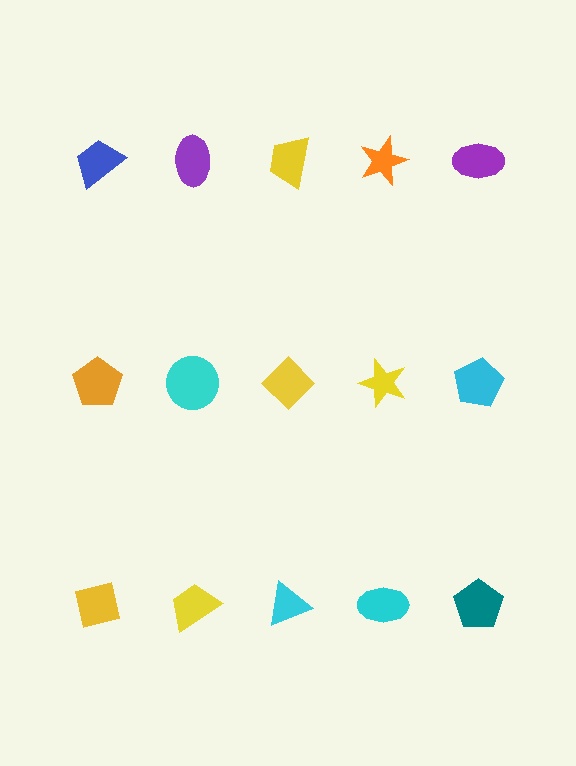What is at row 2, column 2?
A cyan circle.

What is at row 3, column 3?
A cyan triangle.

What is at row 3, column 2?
A yellow trapezoid.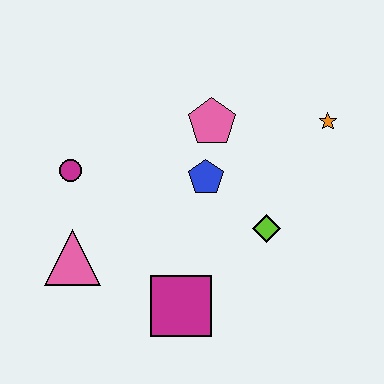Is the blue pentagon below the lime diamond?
No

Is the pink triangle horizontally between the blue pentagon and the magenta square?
No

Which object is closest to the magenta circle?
The pink triangle is closest to the magenta circle.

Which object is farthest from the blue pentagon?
The pink triangle is farthest from the blue pentagon.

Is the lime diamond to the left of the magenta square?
No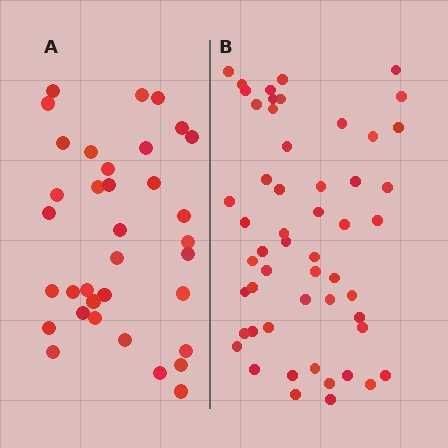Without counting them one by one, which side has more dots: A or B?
Region B (the right region) has more dots.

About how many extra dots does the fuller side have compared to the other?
Region B has approximately 20 more dots than region A.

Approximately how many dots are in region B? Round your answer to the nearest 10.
About 50 dots. (The exact count is 53, which rounds to 50.)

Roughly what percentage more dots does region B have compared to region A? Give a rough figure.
About 50% more.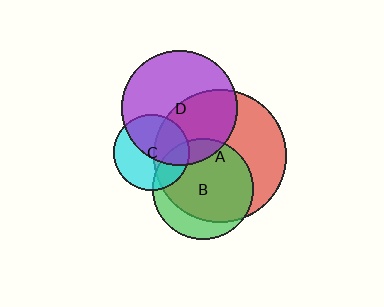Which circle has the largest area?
Circle A (red).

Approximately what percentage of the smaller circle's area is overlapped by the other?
Approximately 25%.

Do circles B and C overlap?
Yes.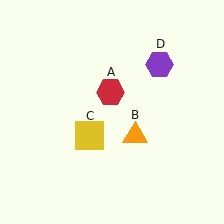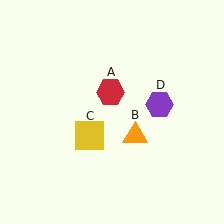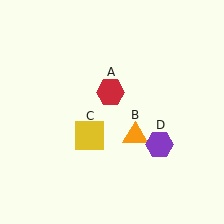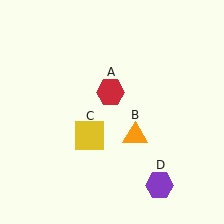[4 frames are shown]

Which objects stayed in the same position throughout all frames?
Red hexagon (object A) and orange triangle (object B) and yellow square (object C) remained stationary.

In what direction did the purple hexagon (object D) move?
The purple hexagon (object D) moved down.